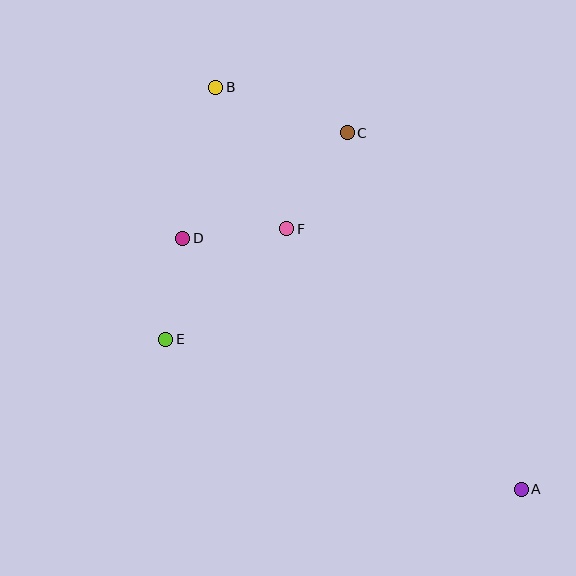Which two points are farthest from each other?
Points A and B are farthest from each other.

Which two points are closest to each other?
Points D and E are closest to each other.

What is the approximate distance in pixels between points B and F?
The distance between B and F is approximately 158 pixels.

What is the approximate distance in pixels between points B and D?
The distance between B and D is approximately 155 pixels.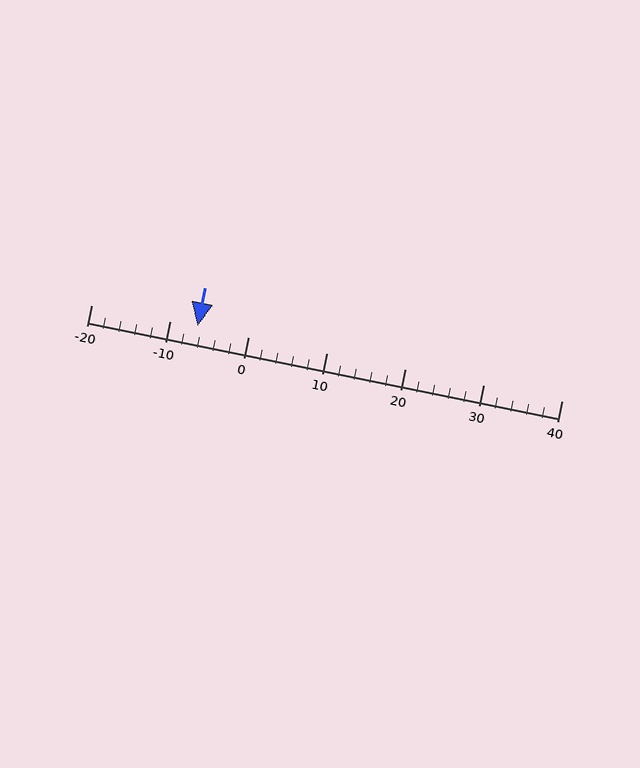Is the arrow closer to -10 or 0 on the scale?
The arrow is closer to -10.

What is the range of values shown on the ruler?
The ruler shows values from -20 to 40.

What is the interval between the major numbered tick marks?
The major tick marks are spaced 10 units apart.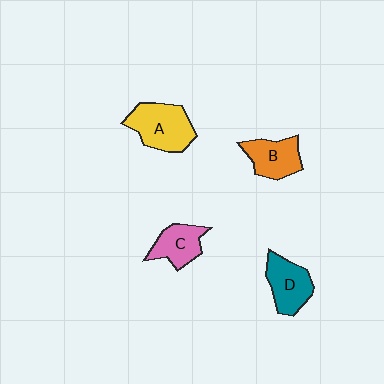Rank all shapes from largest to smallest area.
From largest to smallest: A (yellow), D (teal), B (orange), C (pink).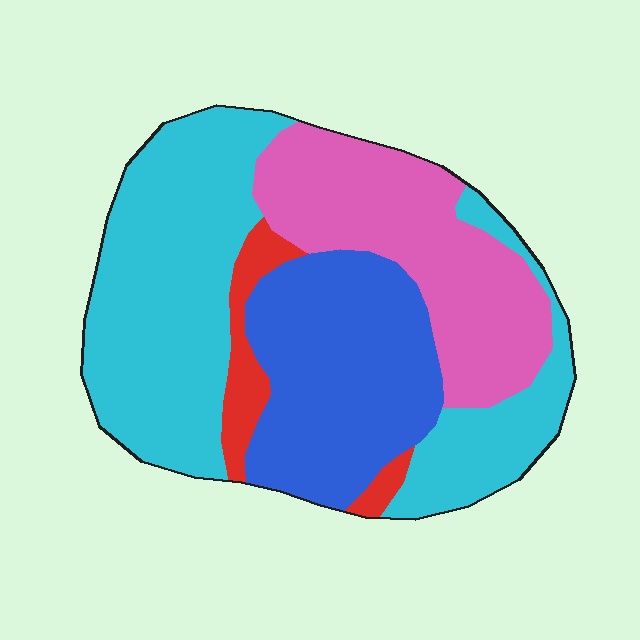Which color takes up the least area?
Red, at roughly 5%.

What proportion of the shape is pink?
Pink covers around 25% of the shape.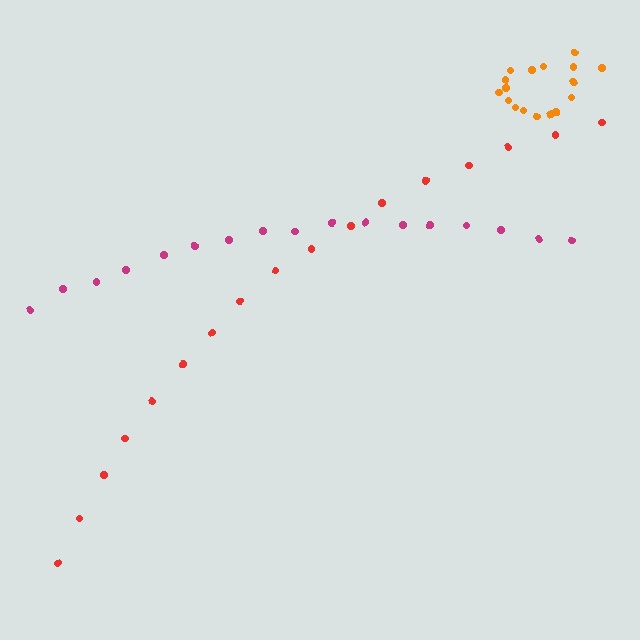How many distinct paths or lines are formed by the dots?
There are 3 distinct paths.